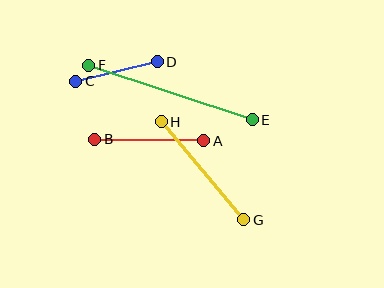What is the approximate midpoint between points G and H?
The midpoint is at approximately (202, 171) pixels.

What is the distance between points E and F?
The distance is approximately 172 pixels.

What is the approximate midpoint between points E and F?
The midpoint is at approximately (170, 93) pixels.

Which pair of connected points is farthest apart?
Points E and F are farthest apart.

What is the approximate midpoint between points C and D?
The midpoint is at approximately (116, 72) pixels.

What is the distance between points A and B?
The distance is approximately 109 pixels.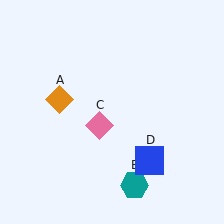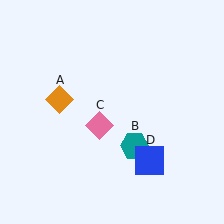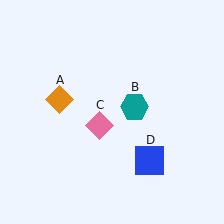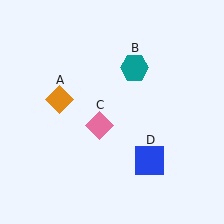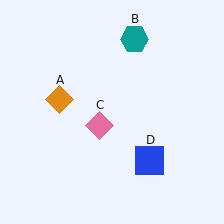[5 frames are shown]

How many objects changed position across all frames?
1 object changed position: teal hexagon (object B).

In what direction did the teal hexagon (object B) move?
The teal hexagon (object B) moved up.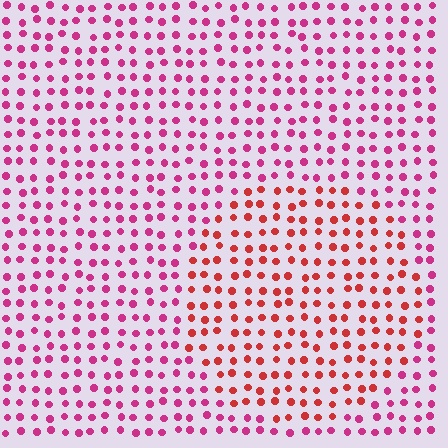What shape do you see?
I see a circle.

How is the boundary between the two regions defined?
The boundary is defined purely by a slight shift in hue (about 33 degrees). Spacing, size, and orientation are identical on both sides.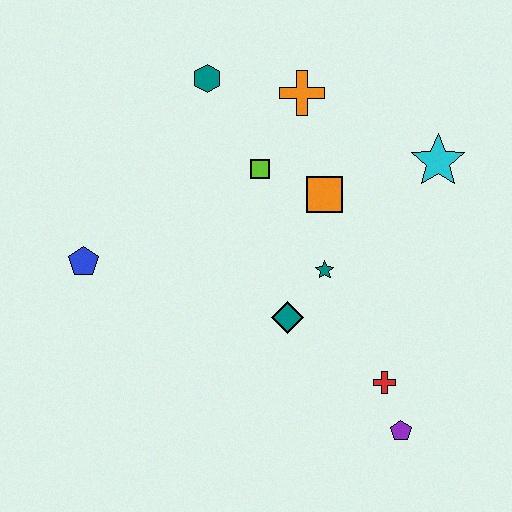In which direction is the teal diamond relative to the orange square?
The teal diamond is below the orange square.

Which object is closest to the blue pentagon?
The lime square is closest to the blue pentagon.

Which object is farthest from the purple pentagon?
The teal hexagon is farthest from the purple pentagon.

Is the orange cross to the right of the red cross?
No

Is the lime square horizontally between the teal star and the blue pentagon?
Yes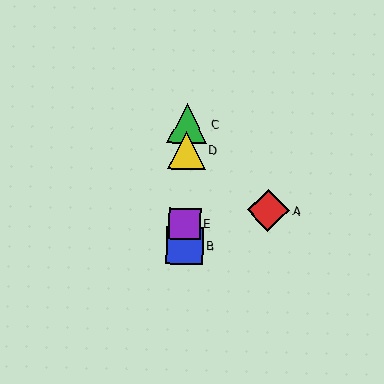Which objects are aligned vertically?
Objects B, C, D, E are aligned vertically.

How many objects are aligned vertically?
4 objects (B, C, D, E) are aligned vertically.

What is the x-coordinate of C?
Object C is at x≈187.